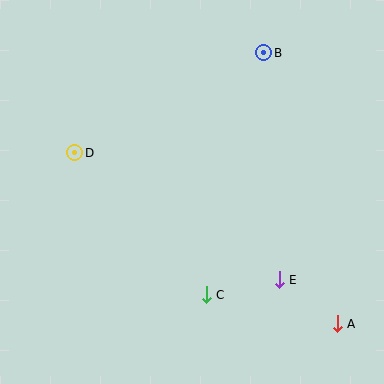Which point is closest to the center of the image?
Point C at (206, 295) is closest to the center.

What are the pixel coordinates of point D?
Point D is at (75, 153).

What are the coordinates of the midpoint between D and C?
The midpoint between D and C is at (141, 224).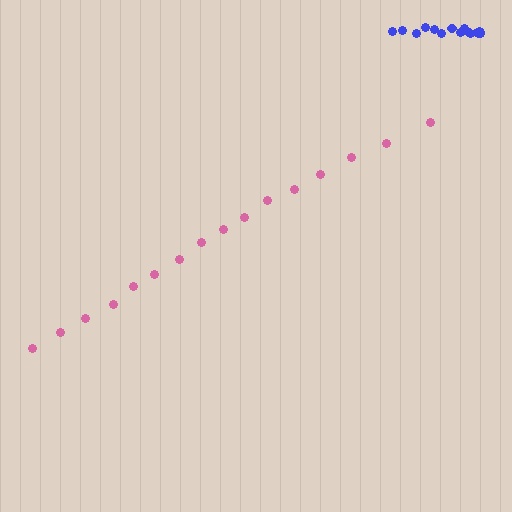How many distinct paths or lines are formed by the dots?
There are 2 distinct paths.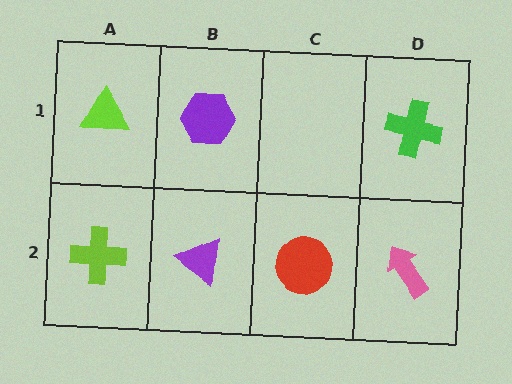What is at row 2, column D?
A pink arrow.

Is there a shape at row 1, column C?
No, that cell is empty.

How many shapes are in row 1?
3 shapes.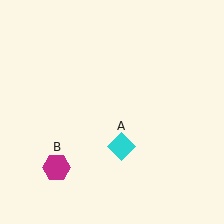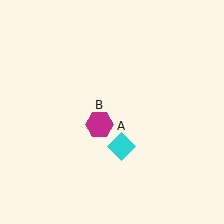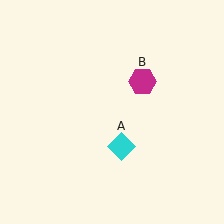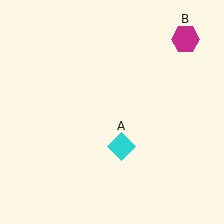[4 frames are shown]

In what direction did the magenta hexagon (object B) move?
The magenta hexagon (object B) moved up and to the right.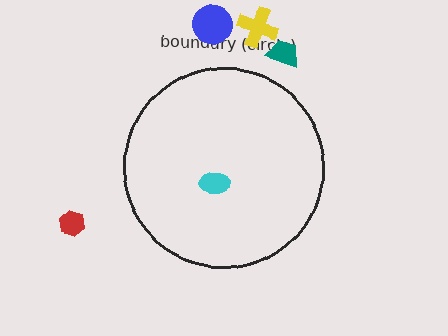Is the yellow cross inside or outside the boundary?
Outside.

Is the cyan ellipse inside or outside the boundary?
Inside.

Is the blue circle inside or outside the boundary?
Outside.